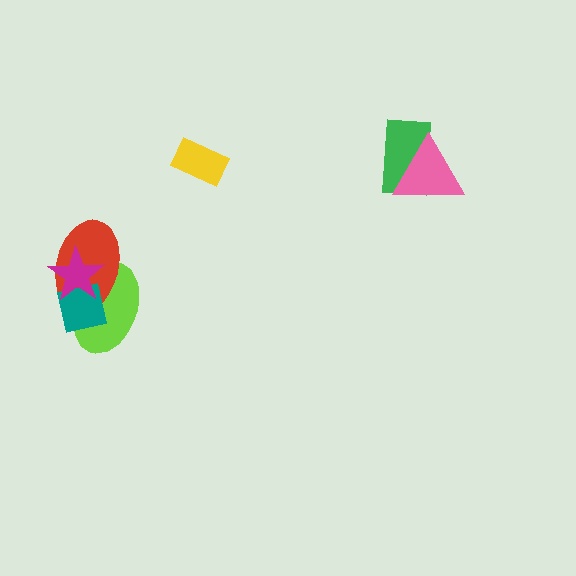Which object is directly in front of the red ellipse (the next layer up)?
The teal square is directly in front of the red ellipse.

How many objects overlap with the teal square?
3 objects overlap with the teal square.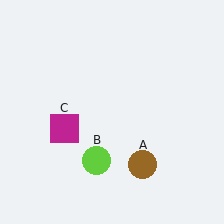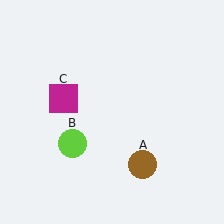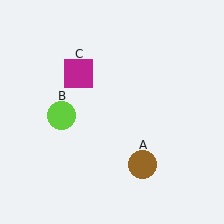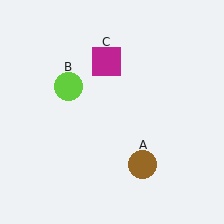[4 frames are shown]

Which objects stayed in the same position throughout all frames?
Brown circle (object A) remained stationary.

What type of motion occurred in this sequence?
The lime circle (object B), magenta square (object C) rotated clockwise around the center of the scene.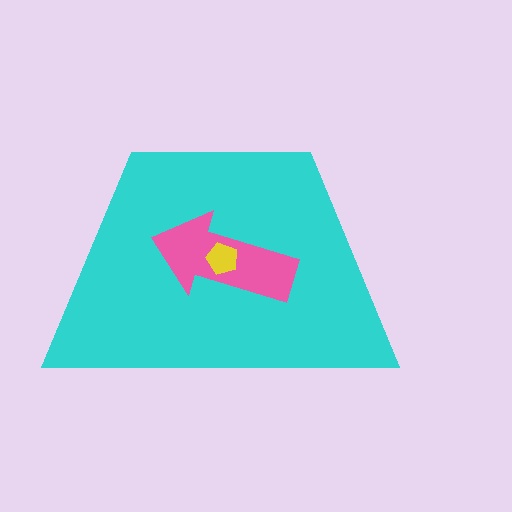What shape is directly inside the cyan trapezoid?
The pink arrow.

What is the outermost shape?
The cyan trapezoid.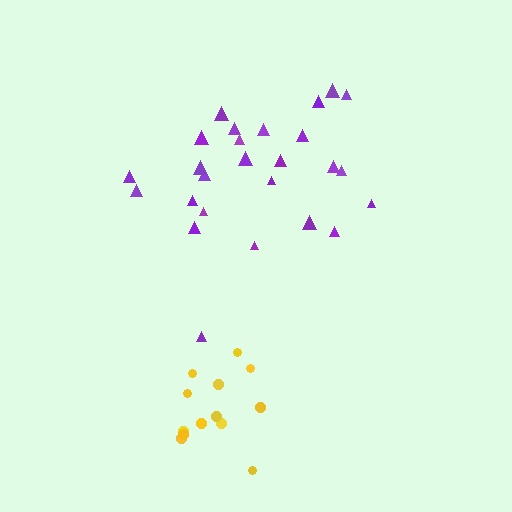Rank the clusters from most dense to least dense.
yellow, purple.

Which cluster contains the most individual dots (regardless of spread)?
Purple (26).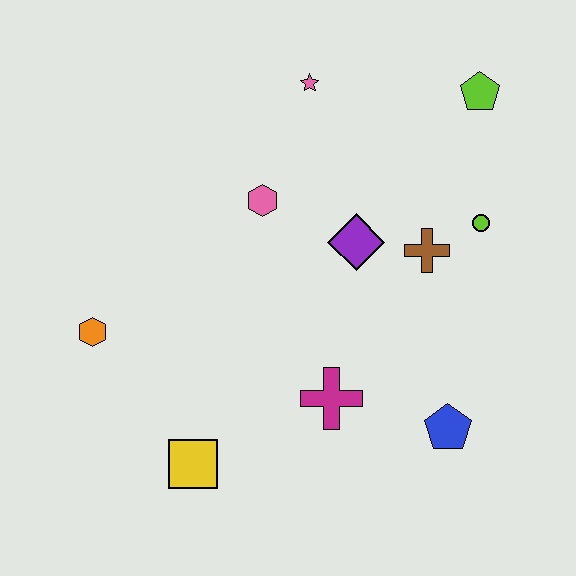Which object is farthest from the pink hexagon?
The blue pentagon is farthest from the pink hexagon.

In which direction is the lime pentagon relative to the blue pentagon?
The lime pentagon is above the blue pentagon.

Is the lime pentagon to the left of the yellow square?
No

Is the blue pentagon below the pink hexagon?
Yes